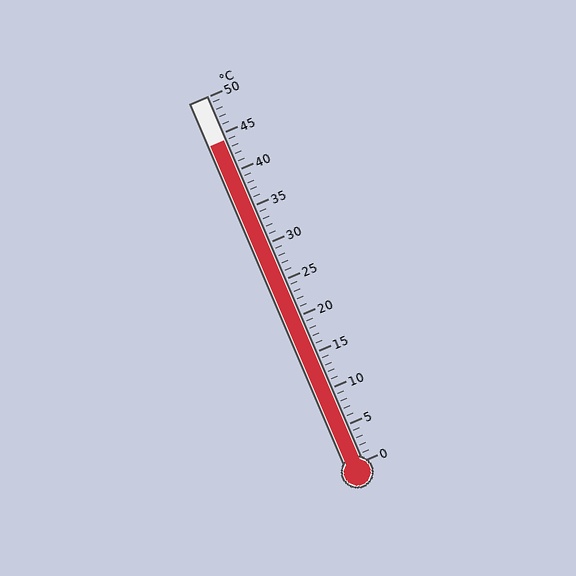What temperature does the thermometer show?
The thermometer shows approximately 44°C.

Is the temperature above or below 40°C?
The temperature is above 40°C.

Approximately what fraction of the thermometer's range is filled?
The thermometer is filled to approximately 90% of its range.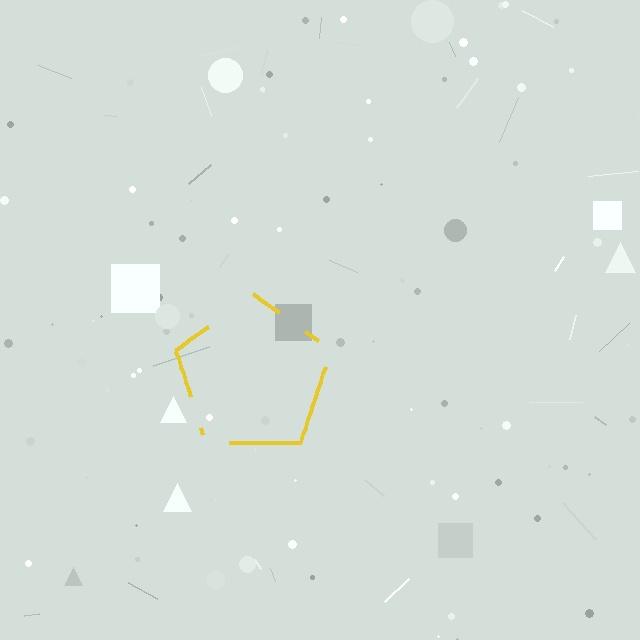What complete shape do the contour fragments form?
The contour fragments form a pentagon.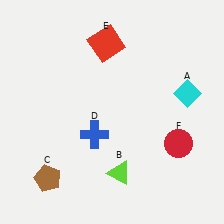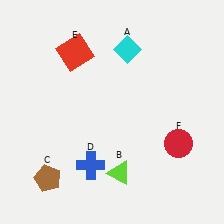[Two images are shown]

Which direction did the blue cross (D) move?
The blue cross (D) moved down.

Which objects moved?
The objects that moved are: the cyan diamond (A), the blue cross (D), the red square (E).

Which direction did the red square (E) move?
The red square (E) moved left.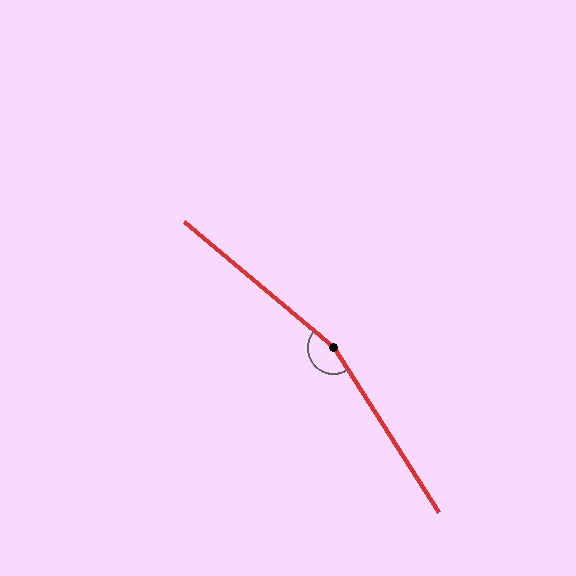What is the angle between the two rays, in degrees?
Approximately 162 degrees.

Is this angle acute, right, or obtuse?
It is obtuse.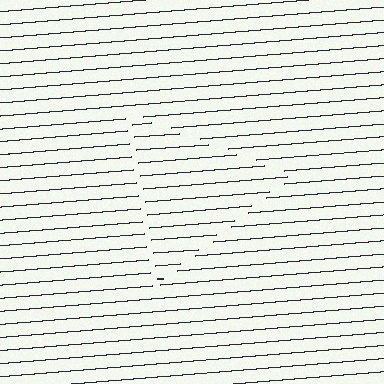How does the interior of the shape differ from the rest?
The interior of the shape contains the same grating, shifted by half a period — the contour is defined by the phase discontinuity where line-ends from the inner and outer gratings abut.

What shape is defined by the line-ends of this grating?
An illusory triangle. The interior of the shape contains the same grating, shifted by half a period — the contour is defined by the phase discontinuity where line-ends from the inner and outer gratings abut.